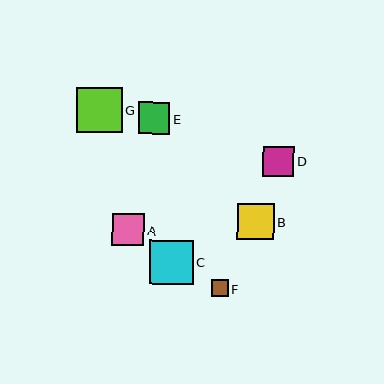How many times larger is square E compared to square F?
Square E is approximately 1.9 times the size of square F.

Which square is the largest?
Square G is the largest with a size of approximately 46 pixels.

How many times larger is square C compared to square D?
Square C is approximately 1.4 times the size of square D.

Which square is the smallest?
Square F is the smallest with a size of approximately 17 pixels.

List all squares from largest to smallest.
From largest to smallest: G, C, B, A, E, D, F.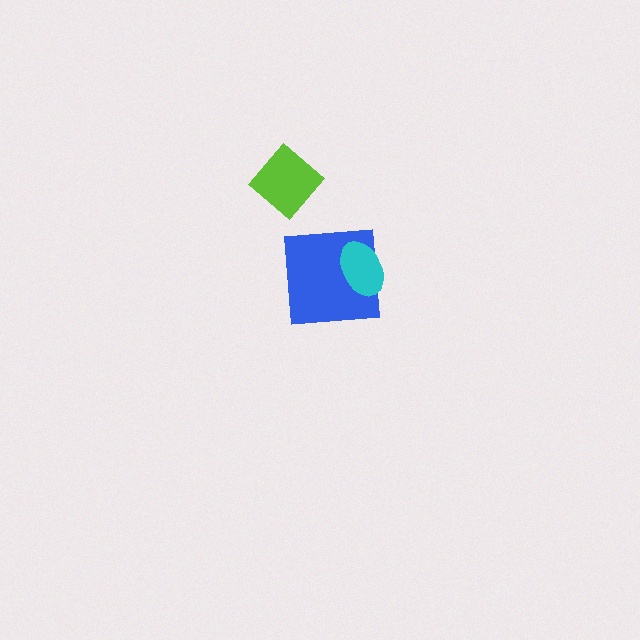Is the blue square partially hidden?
Yes, it is partially covered by another shape.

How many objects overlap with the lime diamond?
0 objects overlap with the lime diamond.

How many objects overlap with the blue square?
1 object overlaps with the blue square.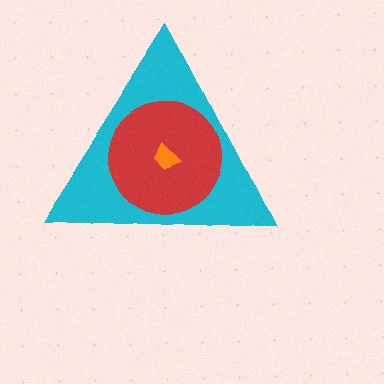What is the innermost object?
The orange trapezoid.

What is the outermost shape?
The cyan triangle.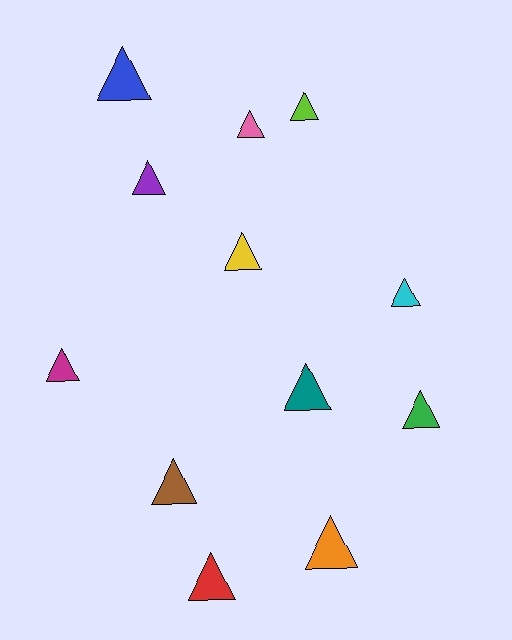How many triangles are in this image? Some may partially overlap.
There are 12 triangles.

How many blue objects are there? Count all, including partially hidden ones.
There is 1 blue object.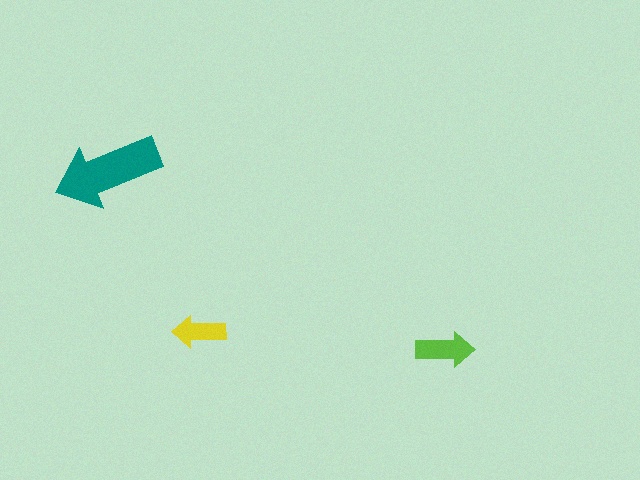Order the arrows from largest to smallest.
the teal one, the lime one, the yellow one.